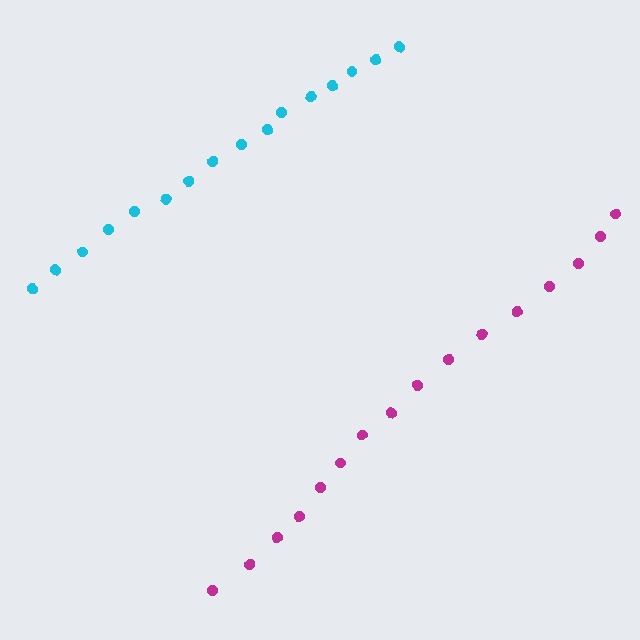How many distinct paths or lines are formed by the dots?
There are 2 distinct paths.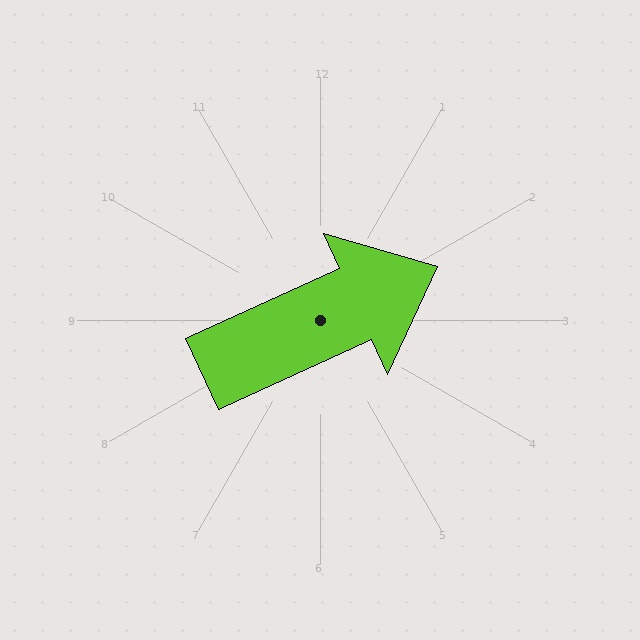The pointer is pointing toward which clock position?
Roughly 2 o'clock.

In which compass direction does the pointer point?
Northeast.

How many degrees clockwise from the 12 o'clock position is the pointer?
Approximately 65 degrees.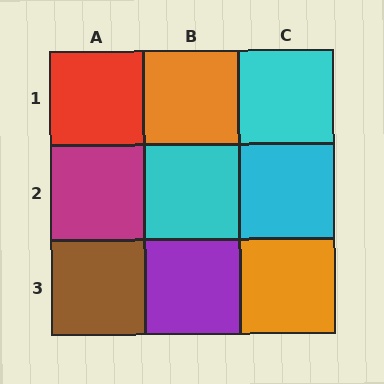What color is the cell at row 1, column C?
Cyan.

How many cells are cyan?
3 cells are cyan.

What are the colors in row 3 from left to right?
Brown, purple, orange.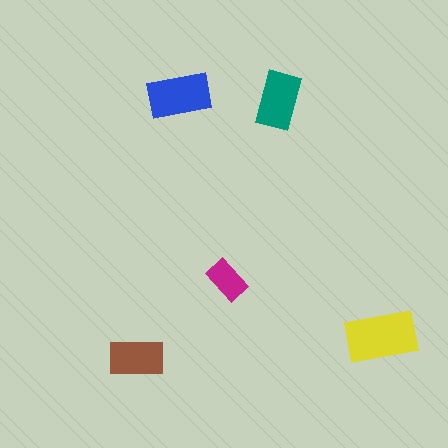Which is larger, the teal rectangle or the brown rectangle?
The teal one.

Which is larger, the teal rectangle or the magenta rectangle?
The teal one.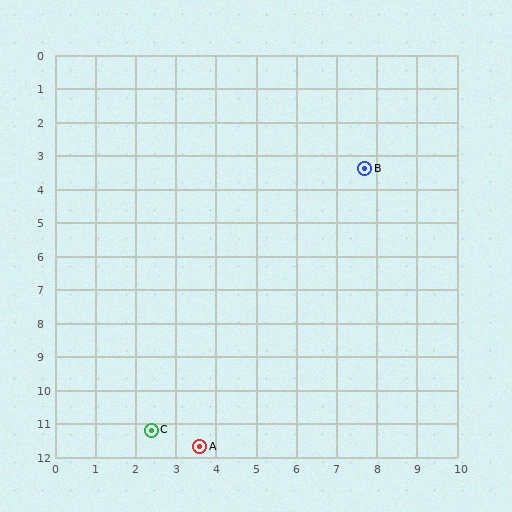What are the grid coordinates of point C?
Point C is at approximately (2.4, 11.2).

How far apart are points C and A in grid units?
Points C and A are about 1.3 grid units apart.